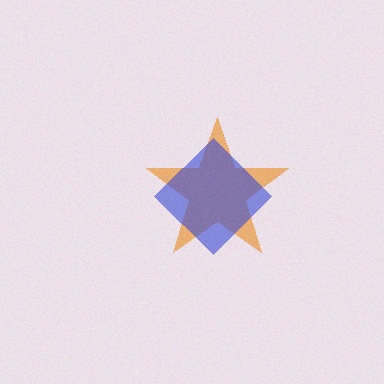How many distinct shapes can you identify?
There are 2 distinct shapes: an orange star, a blue diamond.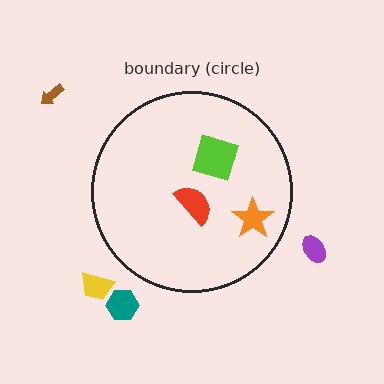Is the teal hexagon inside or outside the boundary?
Outside.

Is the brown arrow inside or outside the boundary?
Outside.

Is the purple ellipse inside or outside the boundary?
Outside.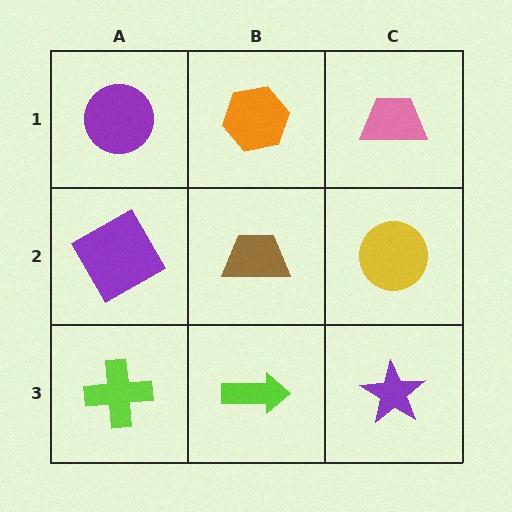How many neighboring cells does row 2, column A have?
3.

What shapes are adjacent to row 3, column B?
A brown trapezoid (row 2, column B), a lime cross (row 3, column A), a purple star (row 3, column C).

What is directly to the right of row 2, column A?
A brown trapezoid.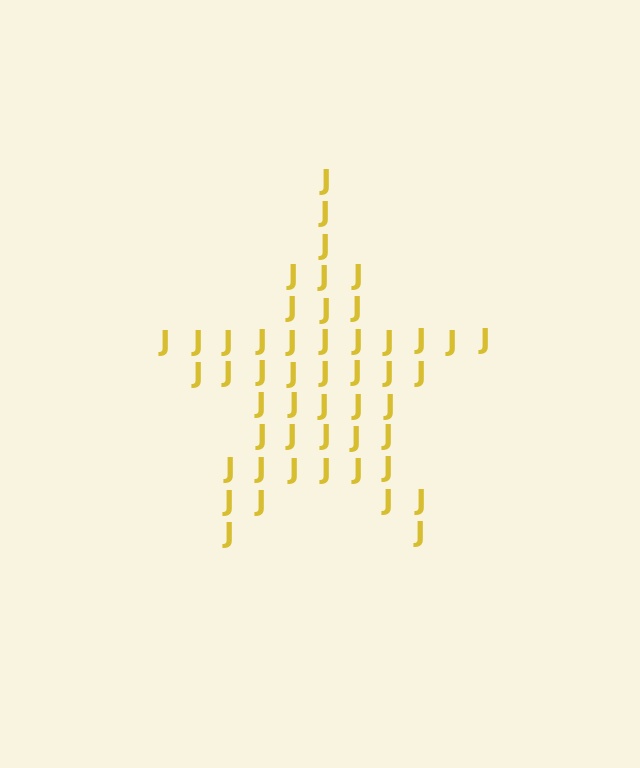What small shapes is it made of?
It is made of small letter J's.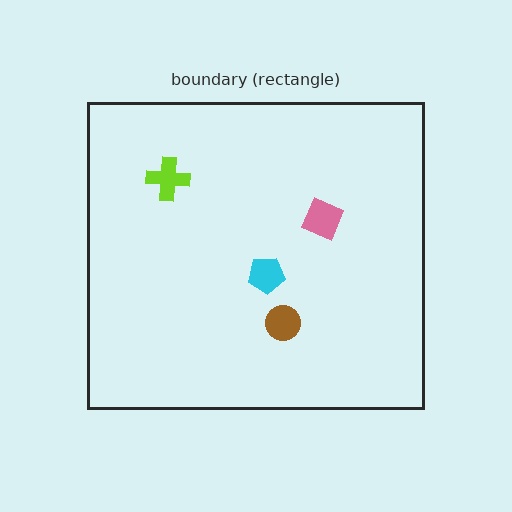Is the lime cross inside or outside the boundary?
Inside.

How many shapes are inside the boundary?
4 inside, 0 outside.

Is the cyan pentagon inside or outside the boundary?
Inside.